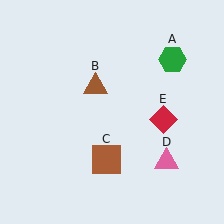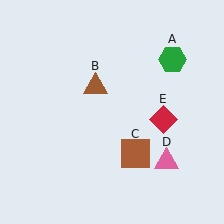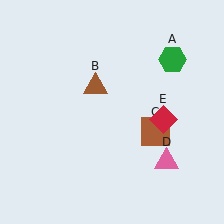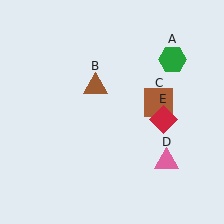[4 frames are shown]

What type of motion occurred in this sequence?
The brown square (object C) rotated counterclockwise around the center of the scene.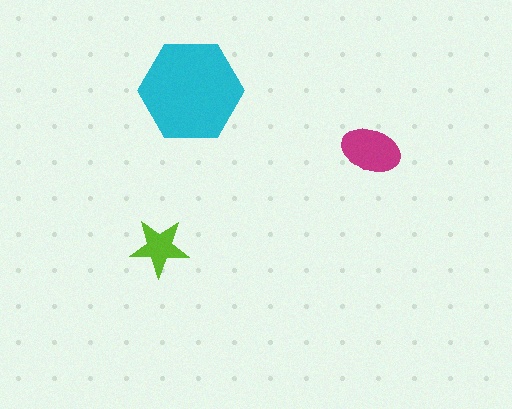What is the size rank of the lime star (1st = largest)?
3rd.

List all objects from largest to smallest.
The cyan hexagon, the magenta ellipse, the lime star.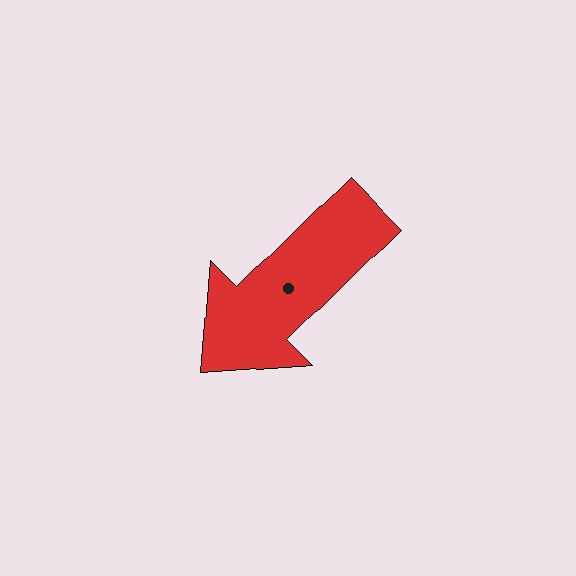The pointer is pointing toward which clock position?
Roughly 8 o'clock.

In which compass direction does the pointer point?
Southwest.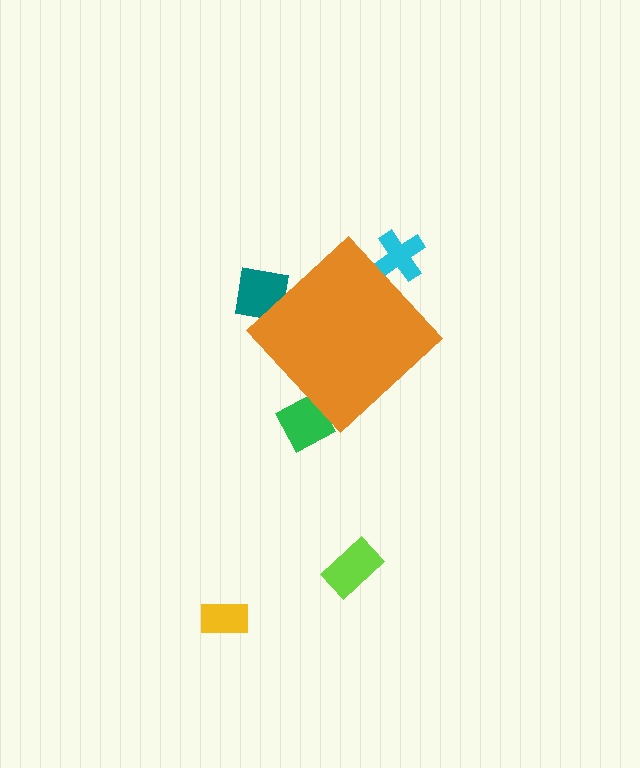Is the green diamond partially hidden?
Yes, the green diamond is partially hidden behind the orange diamond.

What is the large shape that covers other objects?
An orange diamond.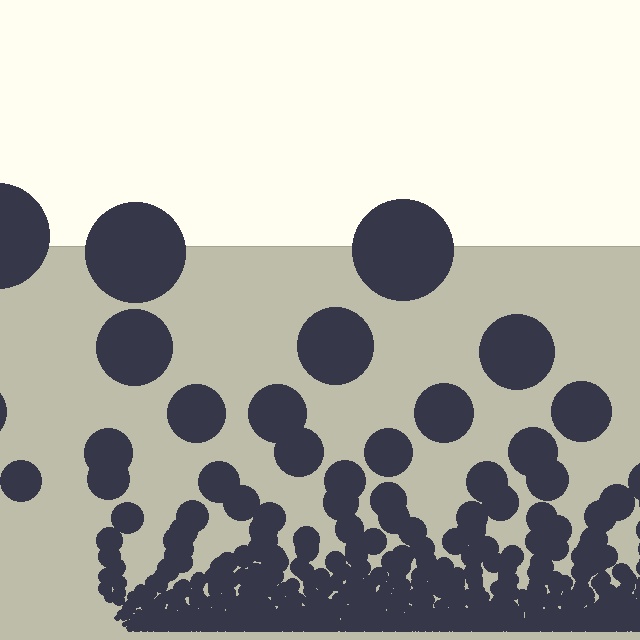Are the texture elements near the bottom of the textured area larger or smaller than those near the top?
Smaller. The gradient is inverted — elements near the bottom are smaller and denser.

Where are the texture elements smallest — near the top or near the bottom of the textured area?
Near the bottom.